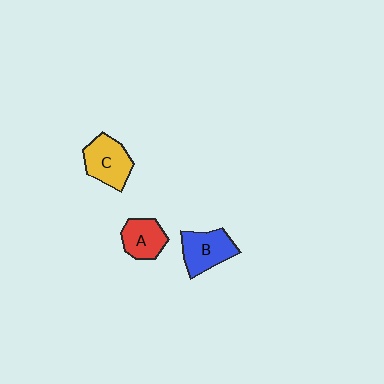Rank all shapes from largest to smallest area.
From largest to smallest: C (yellow), B (blue), A (red).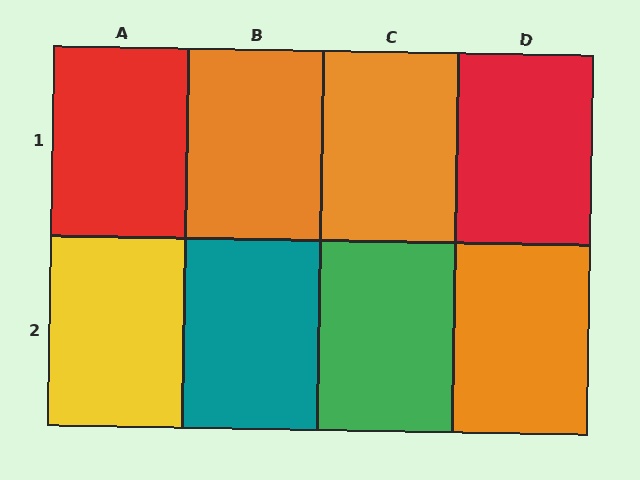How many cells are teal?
1 cell is teal.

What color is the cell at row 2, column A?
Yellow.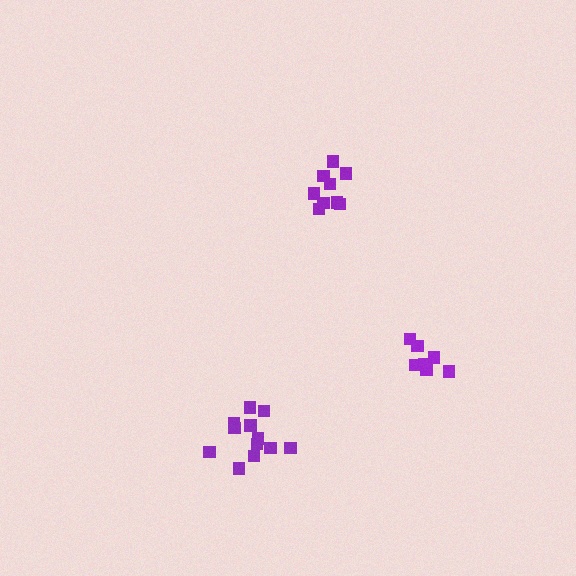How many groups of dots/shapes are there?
There are 3 groups.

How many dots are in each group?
Group 1: 7 dots, Group 2: 12 dots, Group 3: 9 dots (28 total).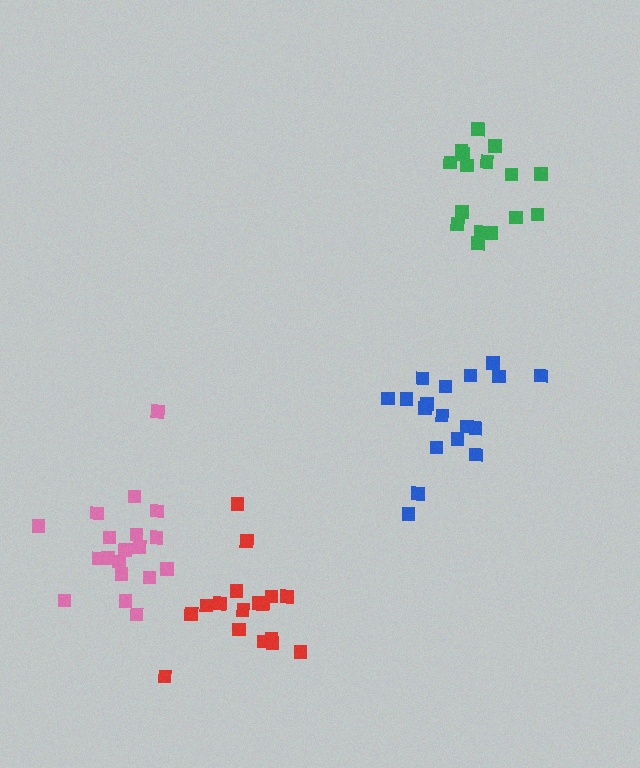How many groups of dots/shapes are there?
There are 4 groups.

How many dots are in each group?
Group 1: 19 dots, Group 2: 17 dots, Group 3: 16 dots, Group 4: 18 dots (70 total).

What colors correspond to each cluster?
The clusters are colored: pink, red, green, blue.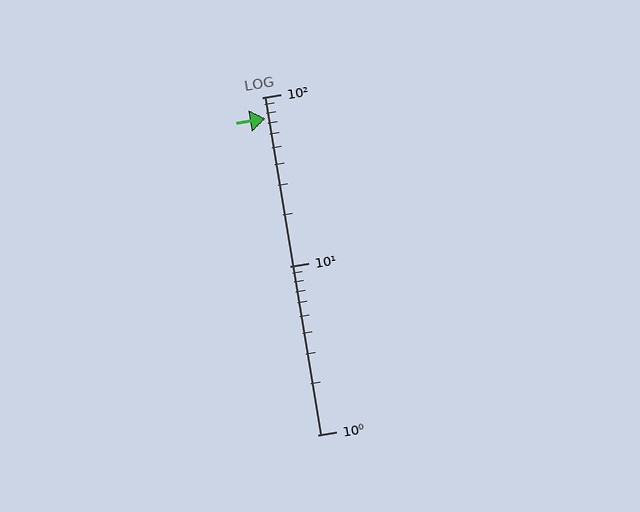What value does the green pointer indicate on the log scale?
The pointer indicates approximately 75.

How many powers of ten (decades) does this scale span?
The scale spans 2 decades, from 1 to 100.